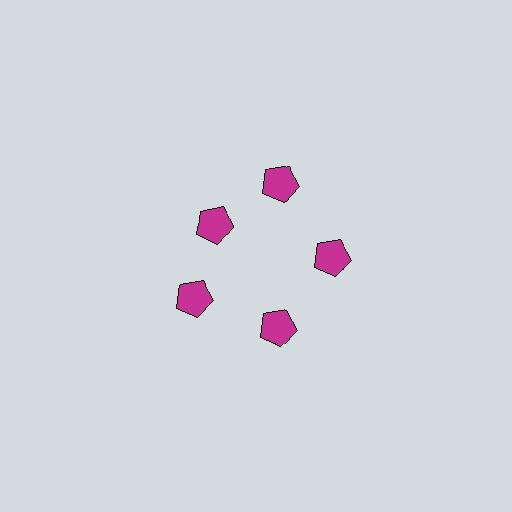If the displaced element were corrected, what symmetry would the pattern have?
It would have 5-fold rotational symmetry — the pattern would map onto itself every 72 degrees.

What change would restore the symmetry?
The symmetry would be restored by moving it outward, back onto the ring so that all 5 pentagons sit at equal angles and equal distance from the center.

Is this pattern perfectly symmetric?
No. The 5 magenta pentagons are arranged in a ring, but one element near the 10 o'clock position is pulled inward toward the center, breaking the 5-fold rotational symmetry.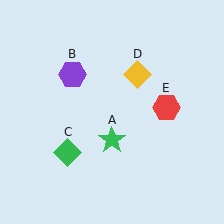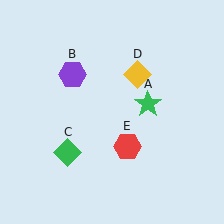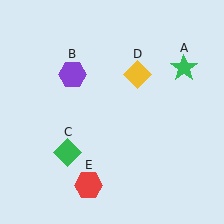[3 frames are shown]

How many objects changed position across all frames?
2 objects changed position: green star (object A), red hexagon (object E).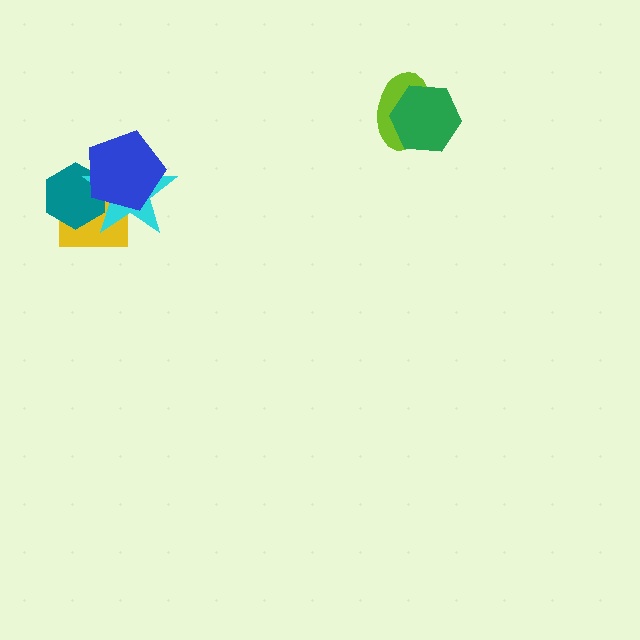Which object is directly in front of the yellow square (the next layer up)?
The teal hexagon is directly in front of the yellow square.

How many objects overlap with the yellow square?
3 objects overlap with the yellow square.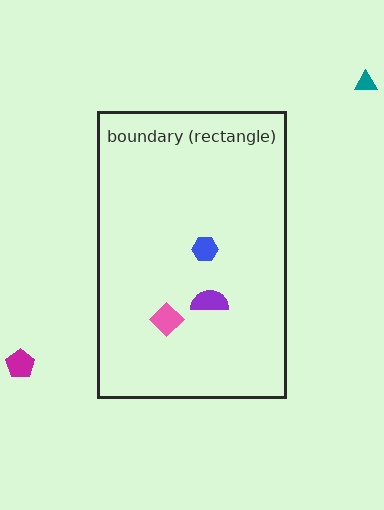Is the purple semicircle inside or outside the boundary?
Inside.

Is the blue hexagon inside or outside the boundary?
Inside.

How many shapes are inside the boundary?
3 inside, 2 outside.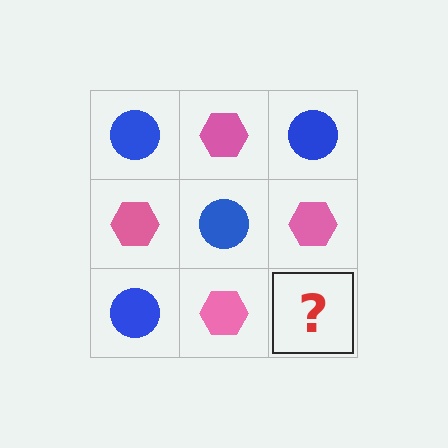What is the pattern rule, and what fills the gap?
The rule is that it alternates blue circle and pink hexagon in a checkerboard pattern. The gap should be filled with a blue circle.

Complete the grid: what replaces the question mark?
The question mark should be replaced with a blue circle.